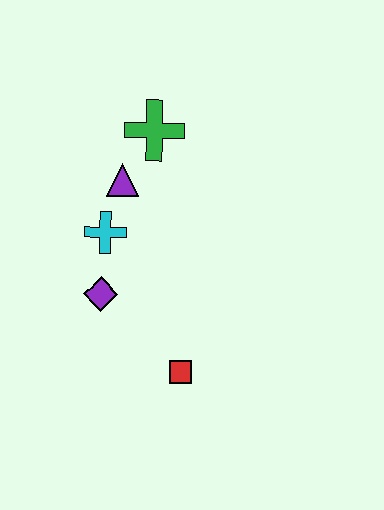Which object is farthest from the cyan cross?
The red square is farthest from the cyan cross.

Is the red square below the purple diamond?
Yes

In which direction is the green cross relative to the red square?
The green cross is above the red square.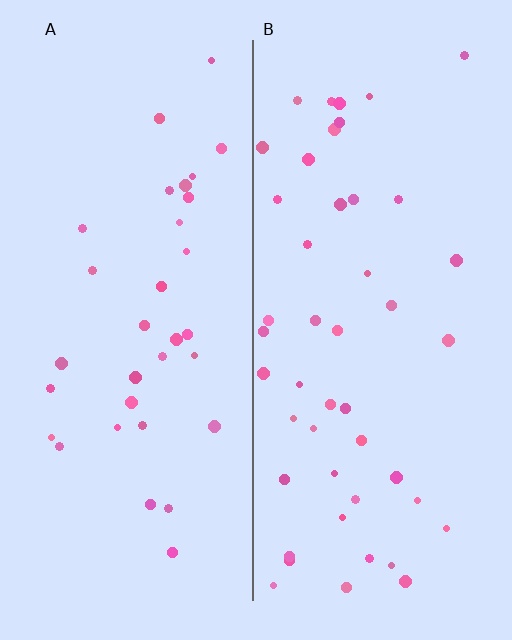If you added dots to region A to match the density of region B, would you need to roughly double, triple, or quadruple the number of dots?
Approximately double.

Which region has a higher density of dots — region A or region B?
B (the right).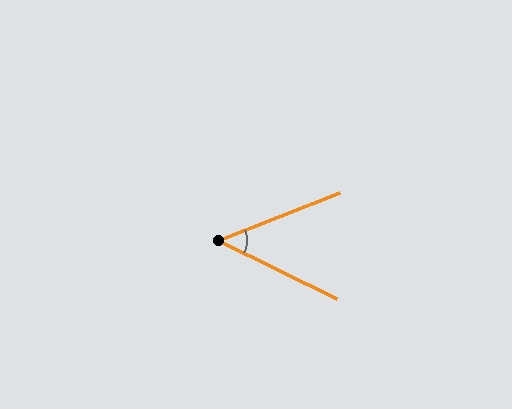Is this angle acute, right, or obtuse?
It is acute.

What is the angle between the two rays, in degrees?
Approximately 48 degrees.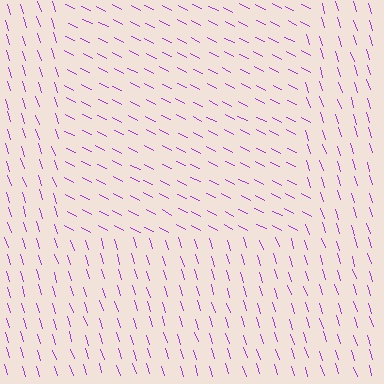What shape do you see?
I see a rectangle.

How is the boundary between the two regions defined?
The boundary is defined purely by a change in line orientation (approximately 45 degrees difference). All lines are the same color and thickness.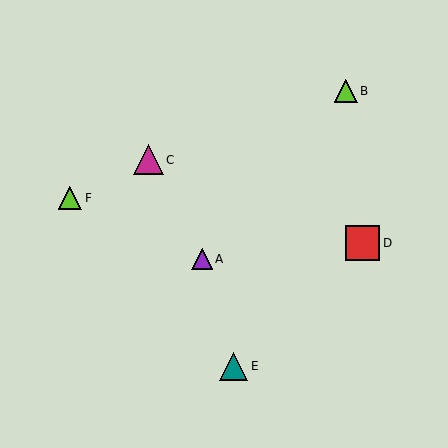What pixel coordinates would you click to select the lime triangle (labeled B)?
Click at (346, 91) to select the lime triangle B.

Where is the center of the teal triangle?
The center of the teal triangle is at (234, 366).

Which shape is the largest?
The red square (labeled D) is the largest.